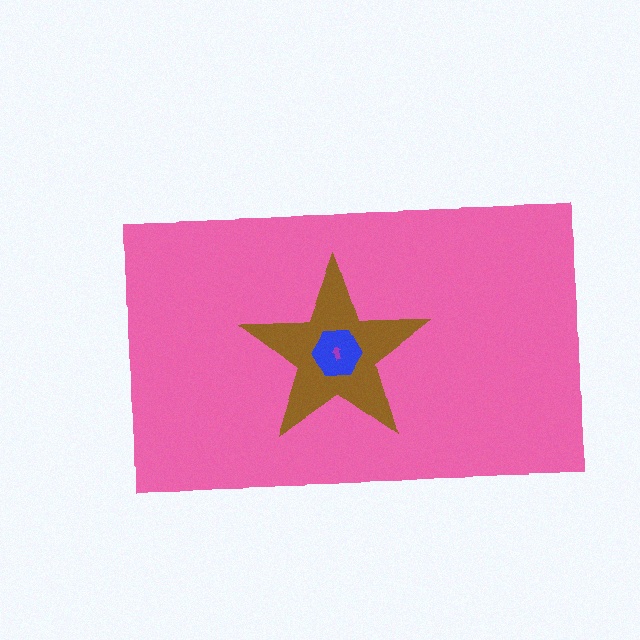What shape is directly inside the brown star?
The blue hexagon.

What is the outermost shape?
The pink rectangle.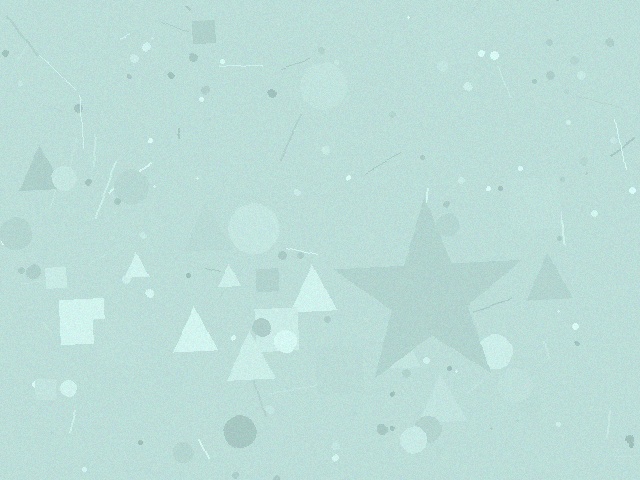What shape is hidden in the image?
A star is hidden in the image.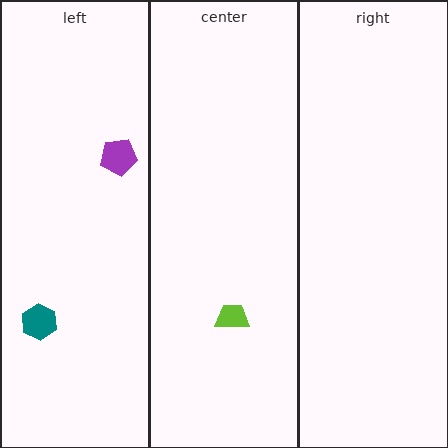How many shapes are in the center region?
1.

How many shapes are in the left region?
2.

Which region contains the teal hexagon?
The left region.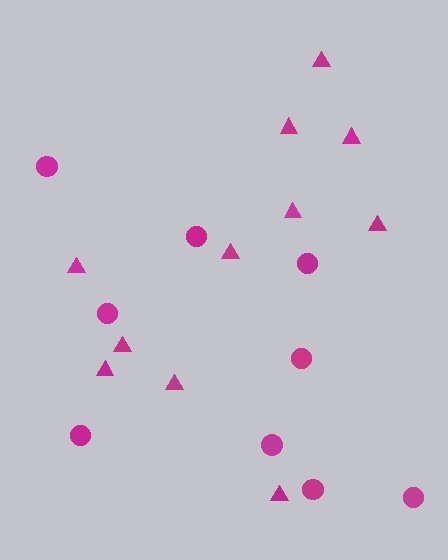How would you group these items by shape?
There are 2 groups: one group of circles (9) and one group of triangles (11).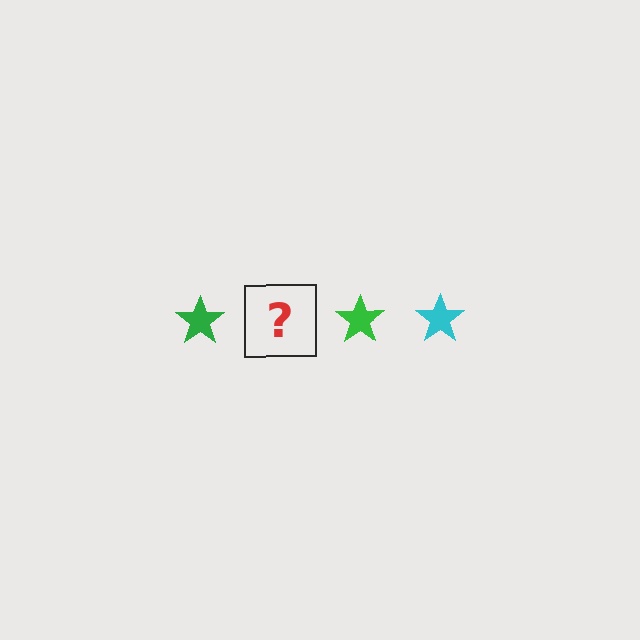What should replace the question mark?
The question mark should be replaced with a cyan star.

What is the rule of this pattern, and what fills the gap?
The rule is that the pattern cycles through green, cyan stars. The gap should be filled with a cyan star.